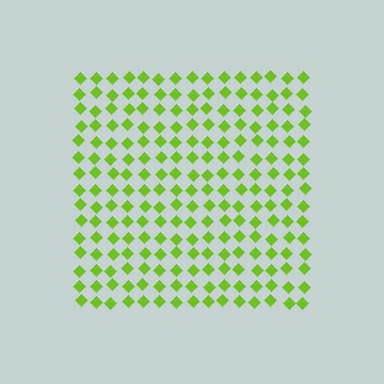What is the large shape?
The large shape is a square.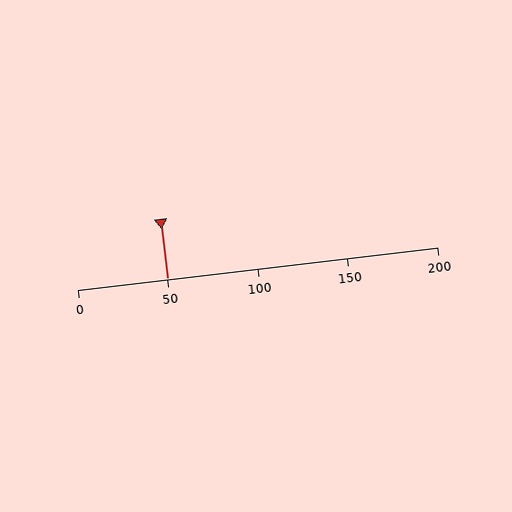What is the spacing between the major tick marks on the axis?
The major ticks are spaced 50 apart.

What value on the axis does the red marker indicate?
The marker indicates approximately 50.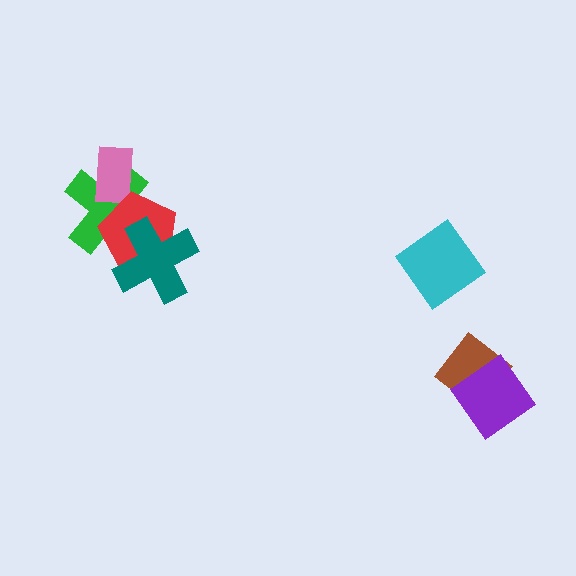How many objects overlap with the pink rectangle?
1 object overlaps with the pink rectangle.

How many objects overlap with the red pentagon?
2 objects overlap with the red pentagon.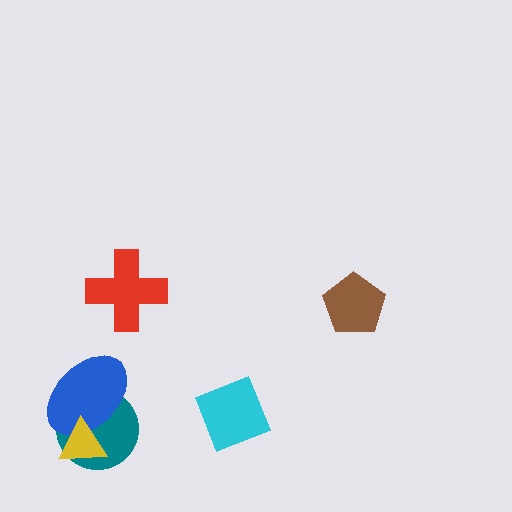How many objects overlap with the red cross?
0 objects overlap with the red cross.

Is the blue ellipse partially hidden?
Yes, it is partially covered by another shape.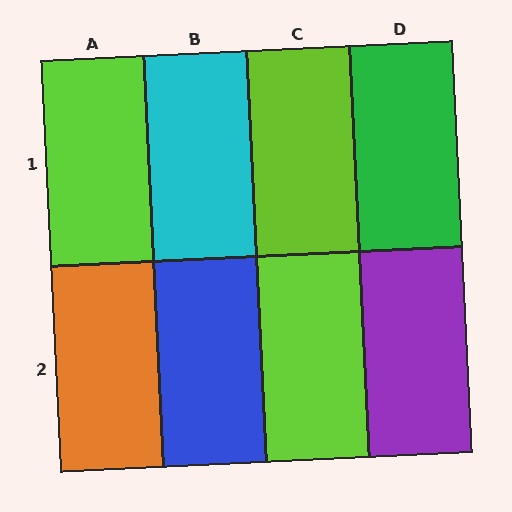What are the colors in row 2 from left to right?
Orange, blue, lime, purple.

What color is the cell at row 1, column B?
Cyan.